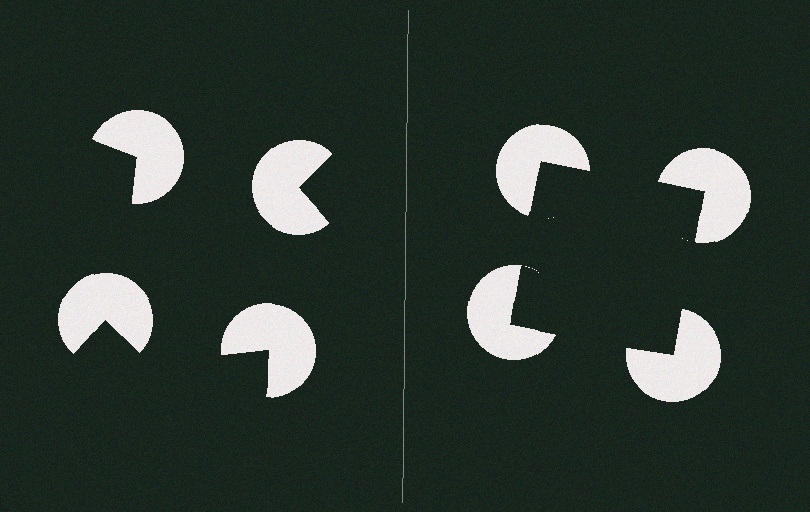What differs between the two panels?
The pac-man discs are positioned identically on both sides; only the wedge orientations differ. On the right they align to a square; on the left they are misaligned.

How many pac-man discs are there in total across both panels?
8 — 4 on each side.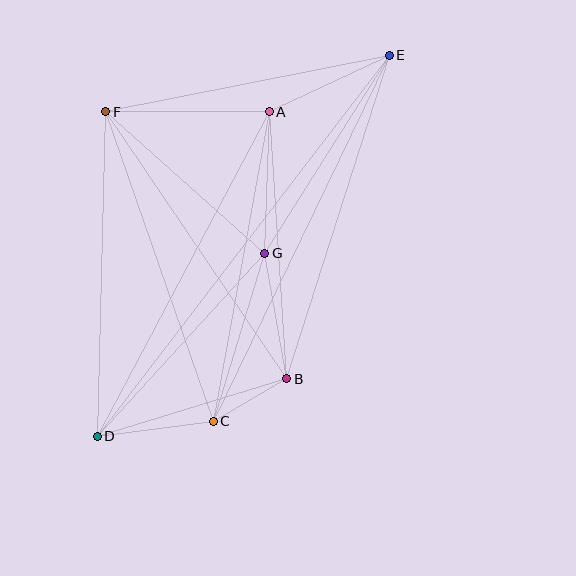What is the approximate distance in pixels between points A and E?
The distance between A and E is approximately 132 pixels.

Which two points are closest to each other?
Points B and C are closest to each other.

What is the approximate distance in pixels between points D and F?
The distance between D and F is approximately 324 pixels.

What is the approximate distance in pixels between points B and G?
The distance between B and G is approximately 128 pixels.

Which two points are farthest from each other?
Points D and E are farthest from each other.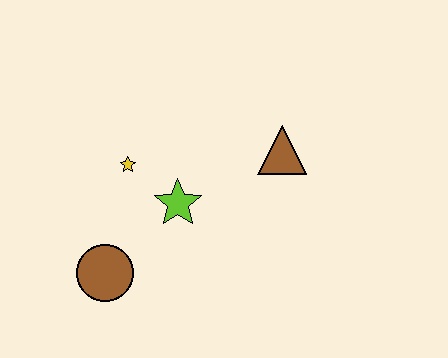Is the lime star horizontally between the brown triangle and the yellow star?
Yes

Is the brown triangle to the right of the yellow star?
Yes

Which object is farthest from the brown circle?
The brown triangle is farthest from the brown circle.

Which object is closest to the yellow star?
The lime star is closest to the yellow star.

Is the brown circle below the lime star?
Yes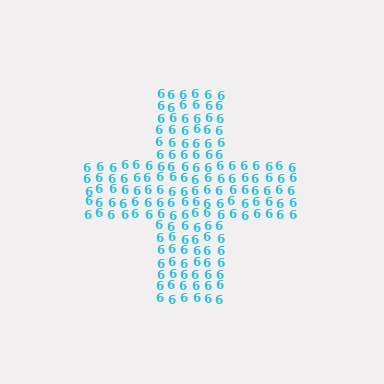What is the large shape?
The large shape is a cross.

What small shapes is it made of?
It is made of small digit 6's.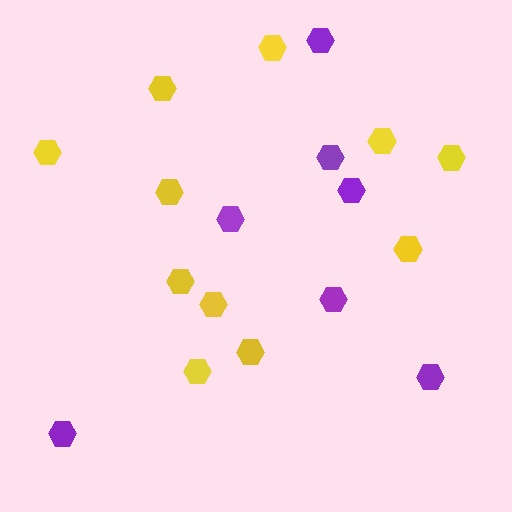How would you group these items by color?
There are 2 groups: one group of yellow hexagons (11) and one group of purple hexagons (7).